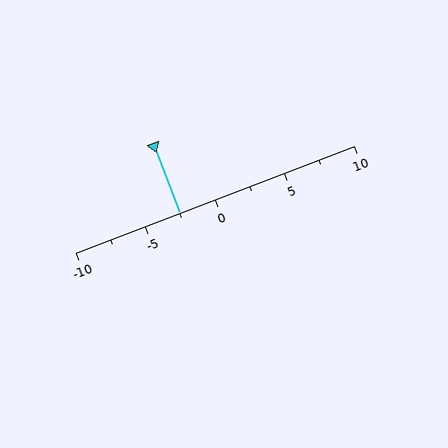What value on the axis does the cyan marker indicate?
The marker indicates approximately -2.5.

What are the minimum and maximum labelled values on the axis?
The axis runs from -10 to 10.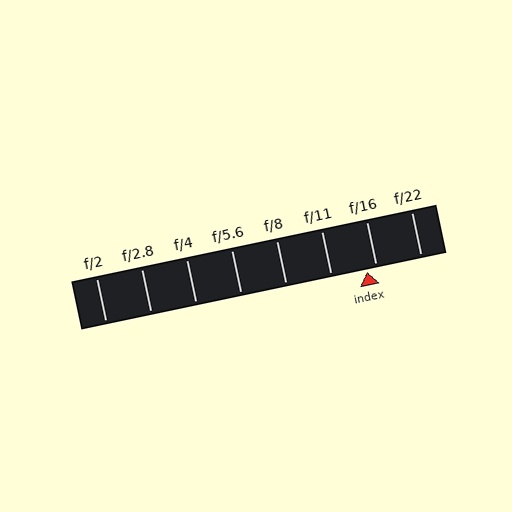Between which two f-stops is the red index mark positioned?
The index mark is between f/11 and f/16.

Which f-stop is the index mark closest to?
The index mark is closest to f/16.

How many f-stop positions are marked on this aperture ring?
There are 8 f-stop positions marked.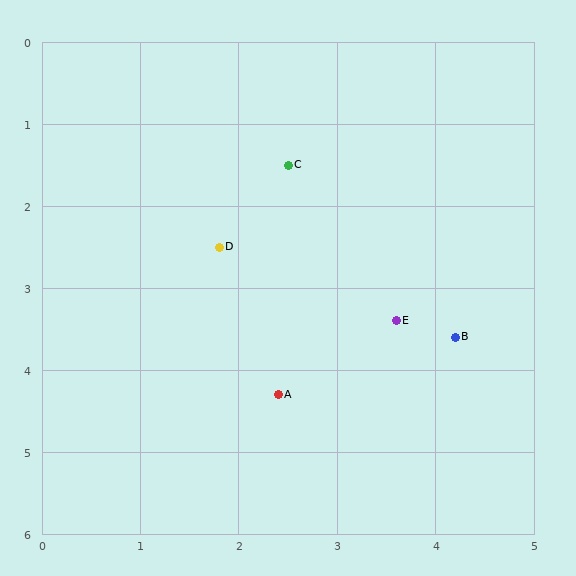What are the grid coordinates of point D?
Point D is at approximately (1.8, 2.5).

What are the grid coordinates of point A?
Point A is at approximately (2.4, 4.3).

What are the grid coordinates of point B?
Point B is at approximately (4.2, 3.6).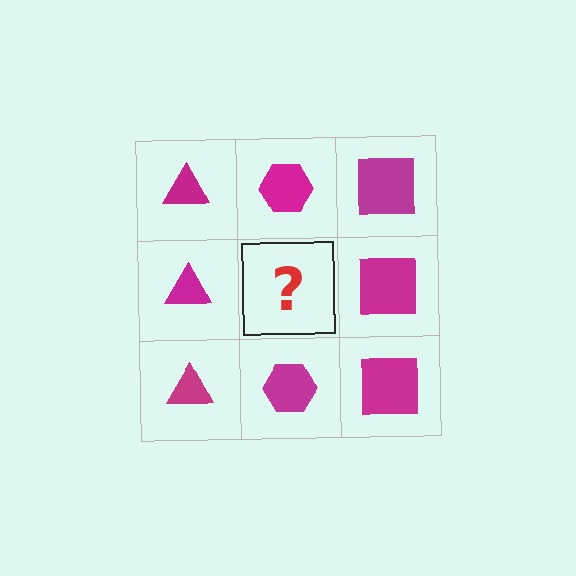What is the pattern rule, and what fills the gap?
The rule is that each column has a consistent shape. The gap should be filled with a magenta hexagon.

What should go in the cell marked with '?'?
The missing cell should contain a magenta hexagon.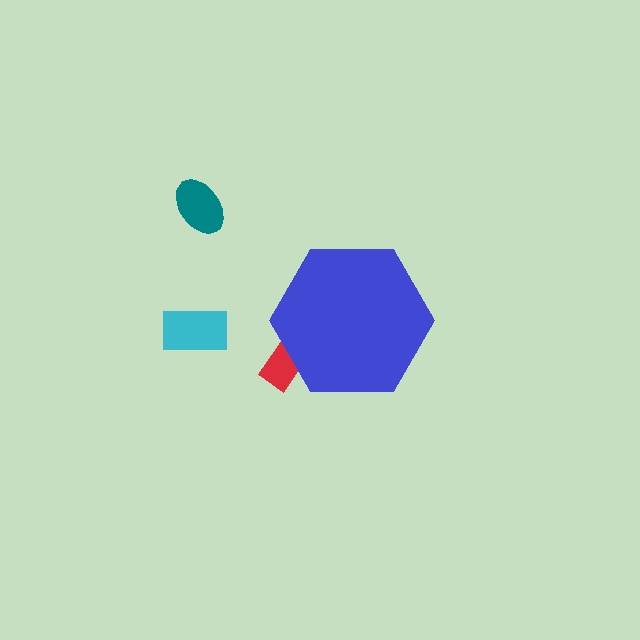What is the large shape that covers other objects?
A blue hexagon.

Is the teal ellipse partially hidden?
No, the teal ellipse is fully visible.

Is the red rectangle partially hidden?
Yes, the red rectangle is partially hidden behind the blue hexagon.